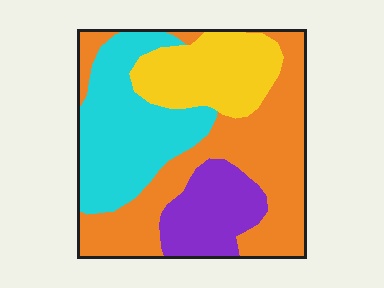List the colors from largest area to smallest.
From largest to smallest: orange, cyan, yellow, purple.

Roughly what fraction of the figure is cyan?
Cyan covers 27% of the figure.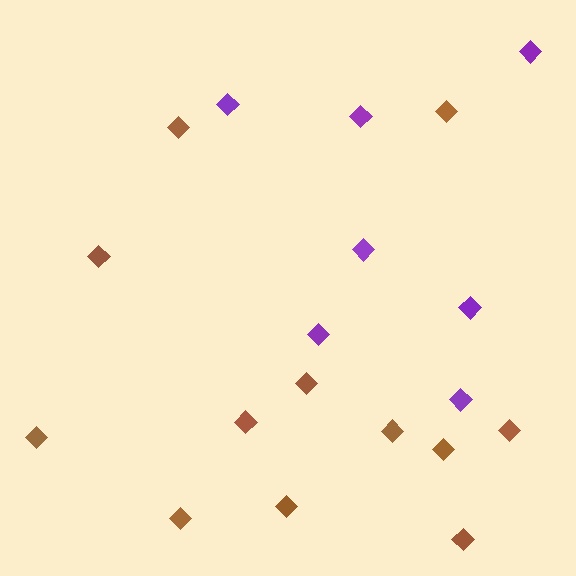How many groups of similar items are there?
There are 2 groups: one group of purple diamonds (7) and one group of brown diamonds (12).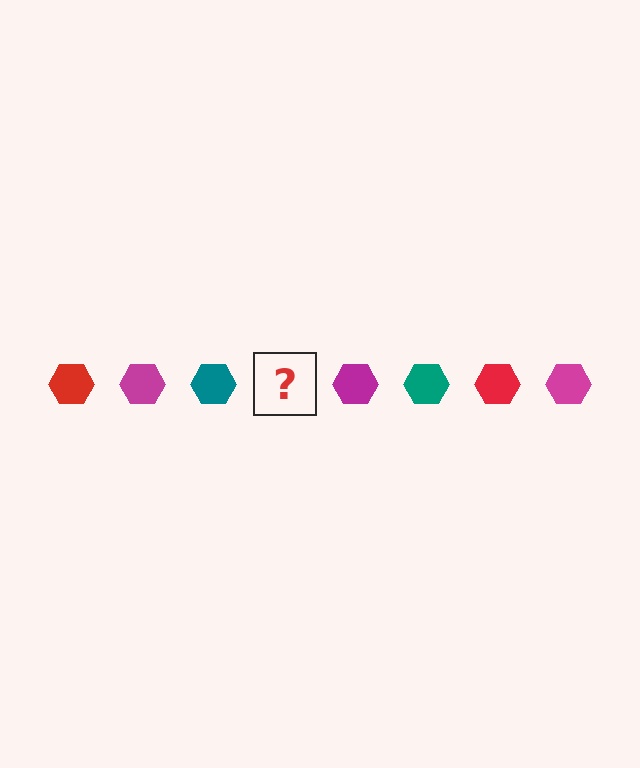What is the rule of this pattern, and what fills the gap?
The rule is that the pattern cycles through red, magenta, teal hexagons. The gap should be filled with a red hexagon.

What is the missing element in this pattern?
The missing element is a red hexagon.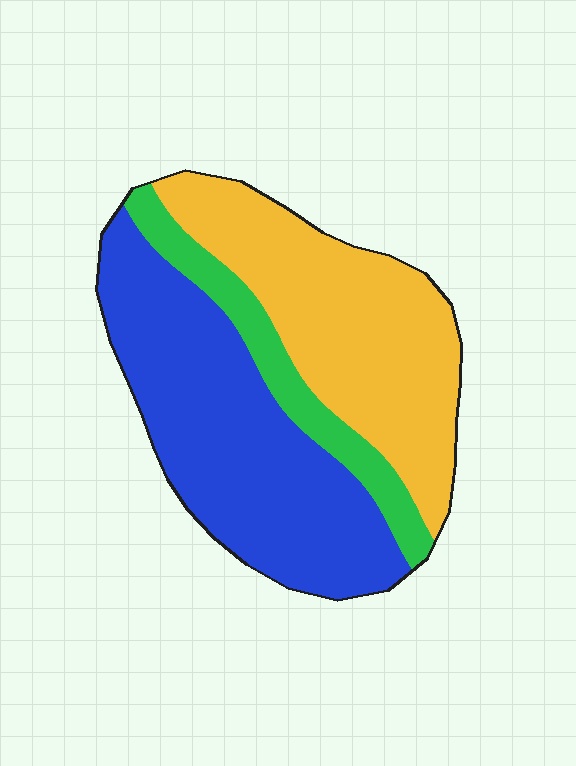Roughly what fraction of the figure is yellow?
Yellow covers 40% of the figure.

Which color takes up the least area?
Green, at roughly 15%.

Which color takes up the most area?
Blue, at roughly 45%.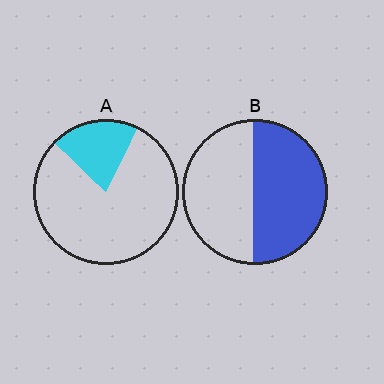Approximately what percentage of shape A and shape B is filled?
A is approximately 20% and B is approximately 50%.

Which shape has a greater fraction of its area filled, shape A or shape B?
Shape B.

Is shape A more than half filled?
No.